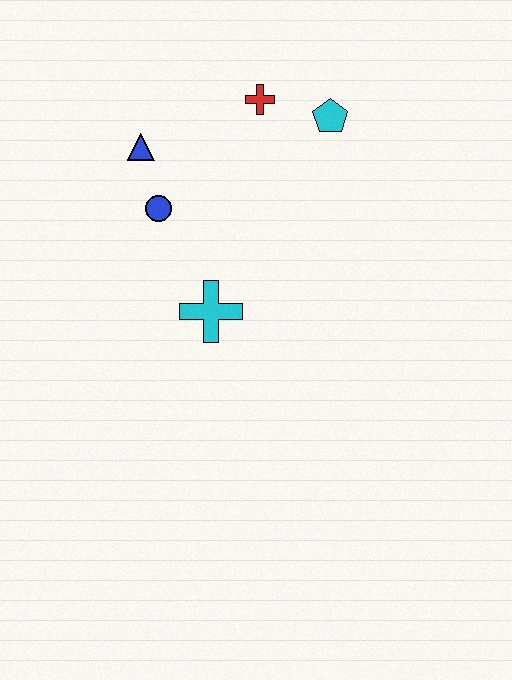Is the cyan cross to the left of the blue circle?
No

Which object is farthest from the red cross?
The cyan cross is farthest from the red cross.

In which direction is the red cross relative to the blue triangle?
The red cross is to the right of the blue triangle.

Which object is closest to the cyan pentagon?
The red cross is closest to the cyan pentagon.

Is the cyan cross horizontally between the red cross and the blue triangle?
Yes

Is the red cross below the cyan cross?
No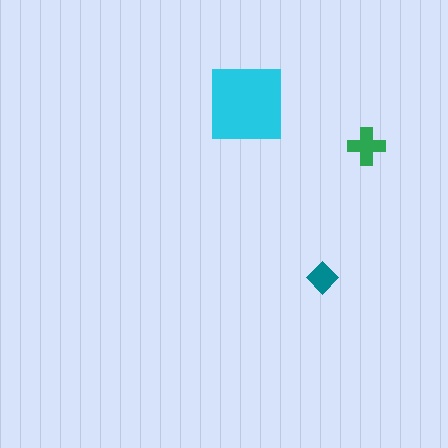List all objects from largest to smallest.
The cyan square, the green cross, the teal diamond.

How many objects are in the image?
There are 3 objects in the image.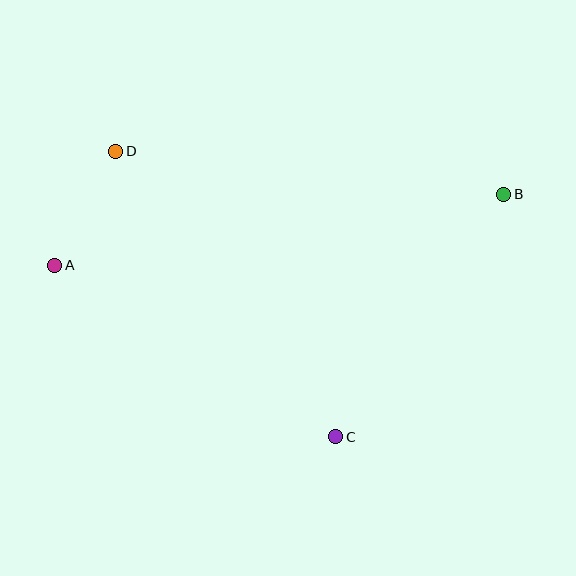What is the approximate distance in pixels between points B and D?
The distance between B and D is approximately 390 pixels.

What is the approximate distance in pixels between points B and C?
The distance between B and C is approximately 295 pixels.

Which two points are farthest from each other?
Points A and B are farthest from each other.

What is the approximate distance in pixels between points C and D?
The distance between C and D is approximately 360 pixels.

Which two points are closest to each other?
Points A and D are closest to each other.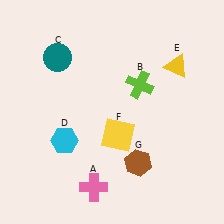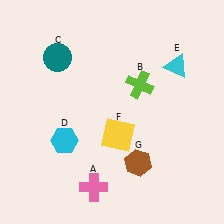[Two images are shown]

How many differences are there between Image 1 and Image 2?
There is 1 difference between the two images.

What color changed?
The triangle (E) changed from yellow in Image 1 to cyan in Image 2.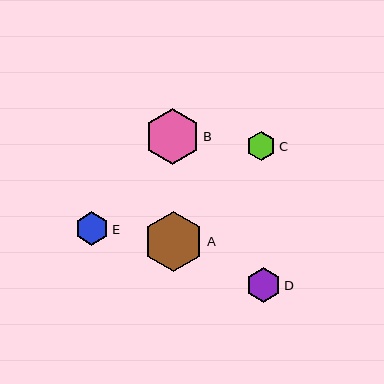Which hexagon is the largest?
Hexagon A is the largest with a size of approximately 60 pixels.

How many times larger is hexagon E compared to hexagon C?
Hexagon E is approximately 1.1 times the size of hexagon C.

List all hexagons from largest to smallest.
From largest to smallest: A, B, D, E, C.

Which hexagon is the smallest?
Hexagon C is the smallest with a size of approximately 30 pixels.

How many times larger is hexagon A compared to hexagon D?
Hexagon A is approximately 1.7 times the size of hexagon D.